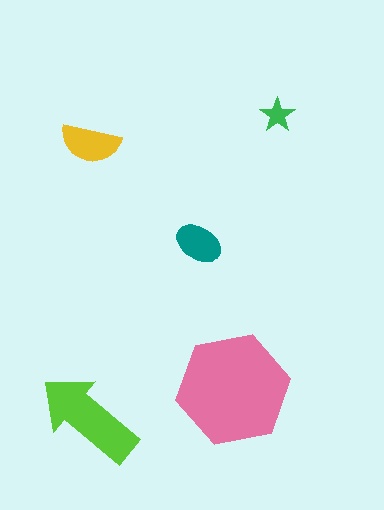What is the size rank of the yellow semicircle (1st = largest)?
3rd.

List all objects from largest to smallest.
The pink hexagon, the lime arrow, the yellow semicircle, the teal ellipse, the green star.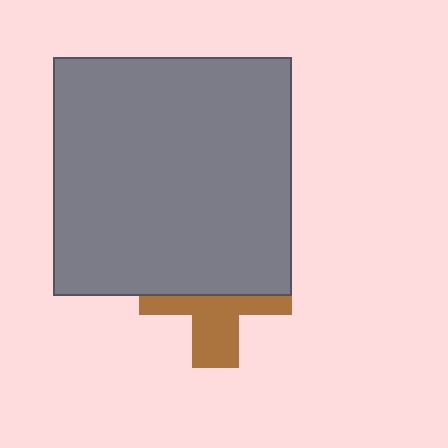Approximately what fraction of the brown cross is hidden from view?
Roughly 55% of the brown cross is hidden behind the gray square.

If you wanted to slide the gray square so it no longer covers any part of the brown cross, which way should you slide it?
Slide it up — that is the most direct way to separate the two shapes.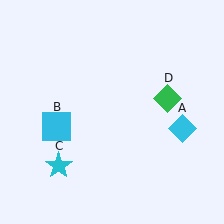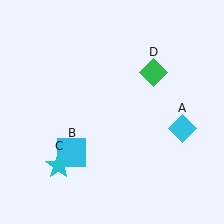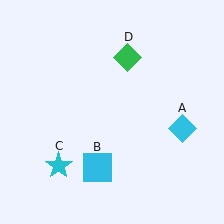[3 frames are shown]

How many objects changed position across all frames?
2 objects changed position: cyan square (object B), green diamond (object D).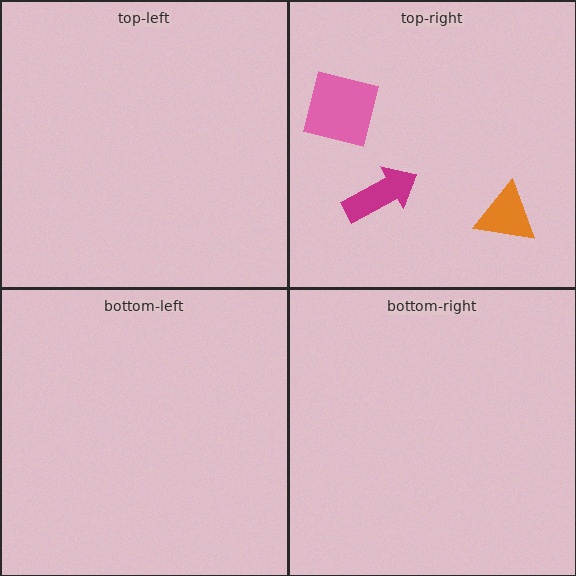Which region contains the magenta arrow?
The top-right region.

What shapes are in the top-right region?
The orange triangle, the pink square, the magenta arrow.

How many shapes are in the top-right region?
3.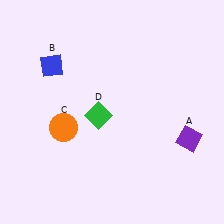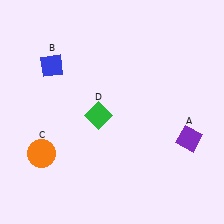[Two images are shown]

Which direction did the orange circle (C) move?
The orange circle (C) moved down.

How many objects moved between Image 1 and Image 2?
1 object moved between the two images.